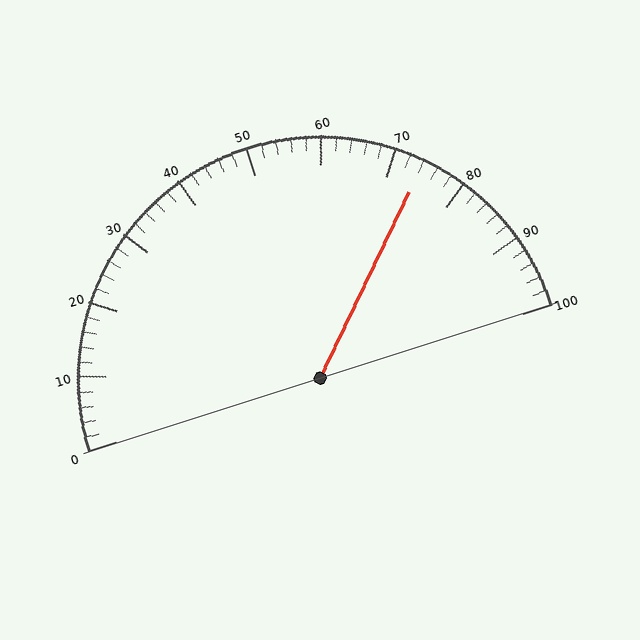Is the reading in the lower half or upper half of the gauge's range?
The reading is in the upper half of the range (0 to 100).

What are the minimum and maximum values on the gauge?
The gauge ranges from 0 to 100.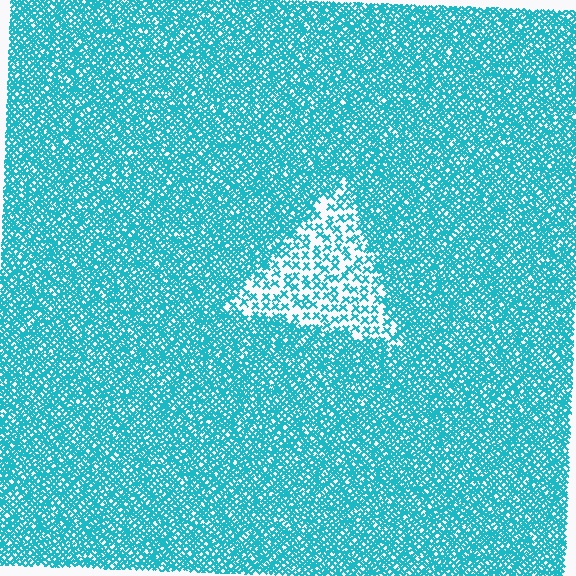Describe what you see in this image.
The image contains small cyan elements arranged at two different densities. A triangle-shaped region is visible where the elements are less densely packed than the surrounding area.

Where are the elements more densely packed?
The elements are more densely packed outside the triangle boundary.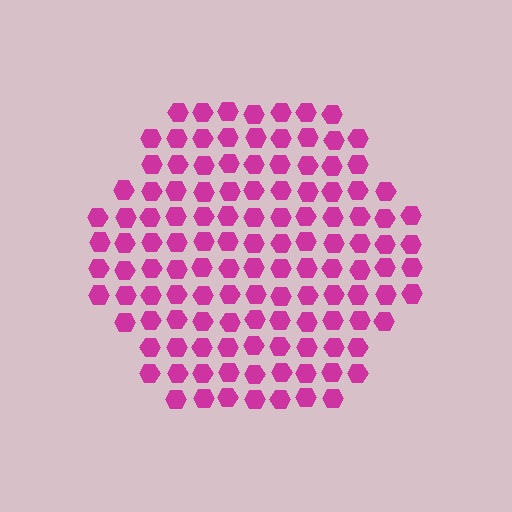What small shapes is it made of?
It is made of small hexagons.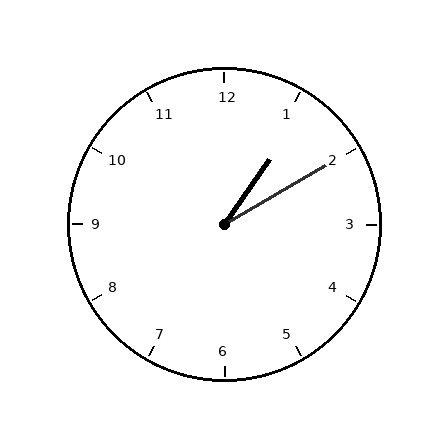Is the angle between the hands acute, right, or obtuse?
It is acute.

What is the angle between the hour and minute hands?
Approximately 25 degrees.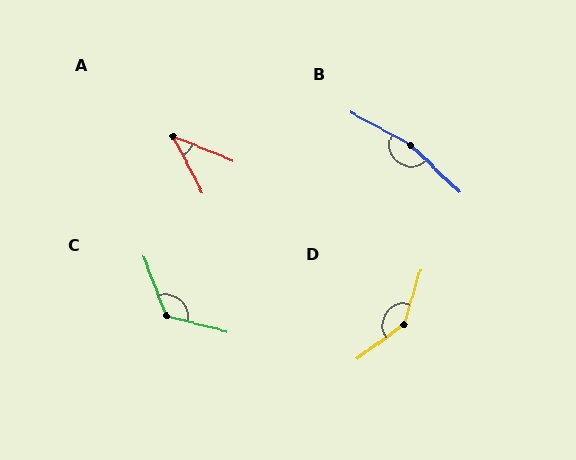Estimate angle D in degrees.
Approximately 142 degrees.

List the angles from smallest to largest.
A (40°), C (126°), D (142°), B (165°).